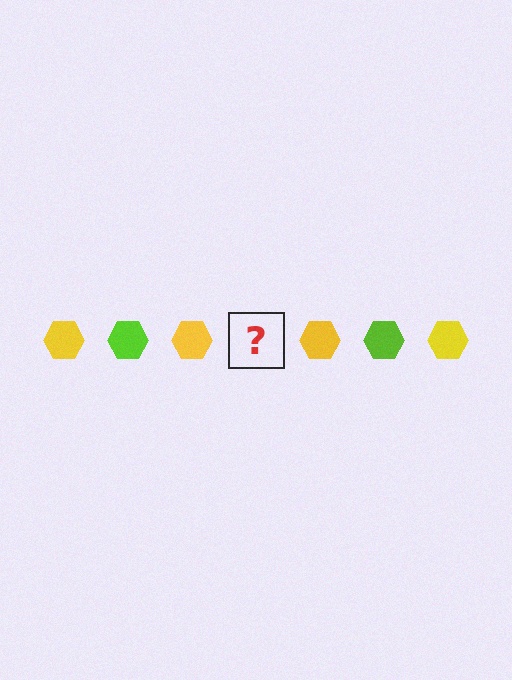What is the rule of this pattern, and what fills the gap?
The rule is that the pattern cycles through yellow, lime hexagons. The gap should be filled with a lime hexagon.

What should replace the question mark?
The question mark should be replaced with a lime hexagon.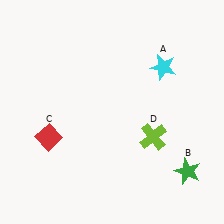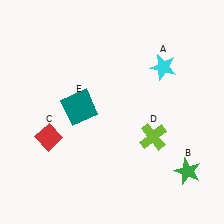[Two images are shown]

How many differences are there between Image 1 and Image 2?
There is 1 difference between the two images.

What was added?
A teal square (E) was added in Image 2.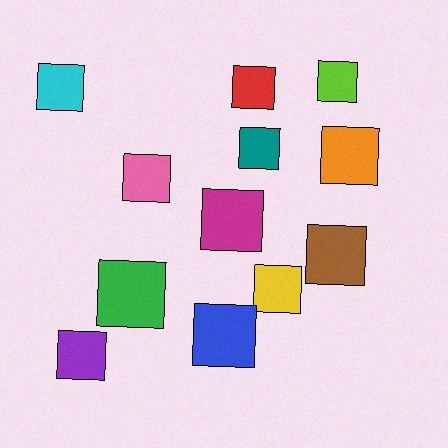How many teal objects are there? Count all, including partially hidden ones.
There is 1 teal object.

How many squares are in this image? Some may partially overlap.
There are 12 squares.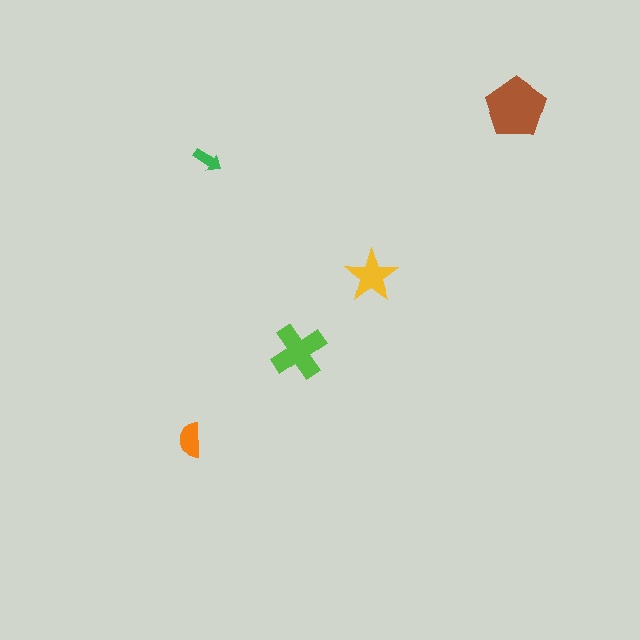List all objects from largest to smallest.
The brown pentagon, the lime cross, the yellow star, the orange semicircle, the green arrow.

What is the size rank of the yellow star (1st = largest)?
3rd.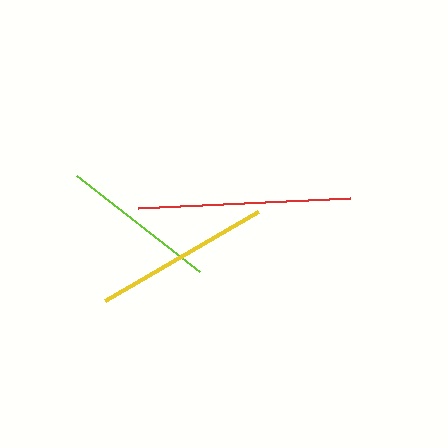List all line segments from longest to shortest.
From longest to shortest: red, yellow, lime.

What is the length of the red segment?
The red segment is approximately 212 pixels long.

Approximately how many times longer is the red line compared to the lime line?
The red line is approximately 1.4 times the length of the lime line.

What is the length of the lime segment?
The lime segment is approximately 156 pixels long.